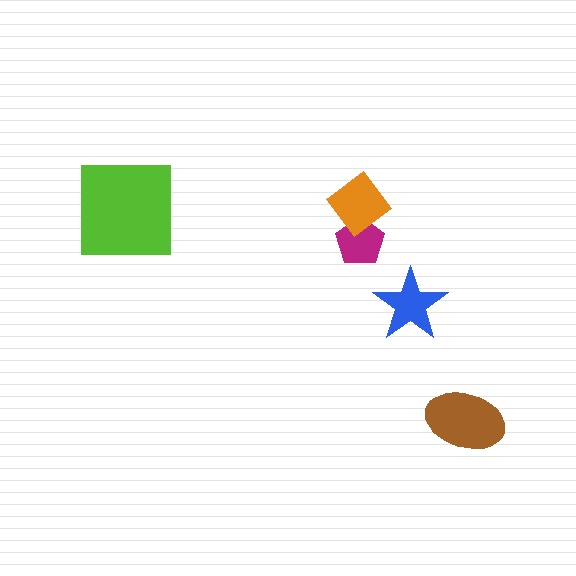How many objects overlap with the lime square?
0 objects overlap with the lime square.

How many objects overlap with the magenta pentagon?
1 object overlaps with the magenta pentagon.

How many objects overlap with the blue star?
0 objects overlap with the blue star.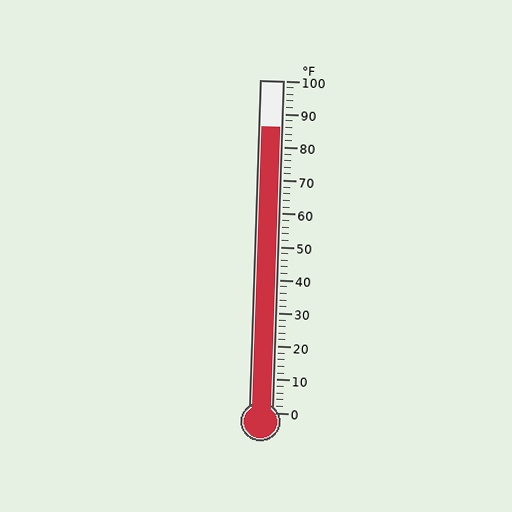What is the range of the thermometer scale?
The thermometer scale ranges from 0°F to 100°F.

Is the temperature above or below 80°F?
The temperature is above 80°F.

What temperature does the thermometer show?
The thermometer shows approximately 86°F.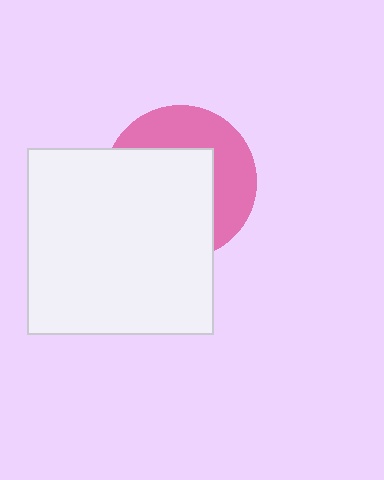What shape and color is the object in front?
The object in front is a white square.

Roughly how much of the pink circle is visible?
A small part of it is visible (roughly 42%).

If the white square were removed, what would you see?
You would see the complete pink circle.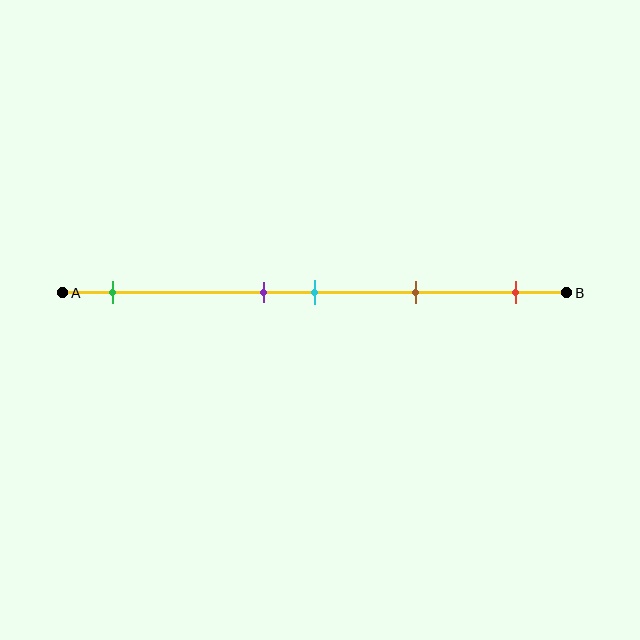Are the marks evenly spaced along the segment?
No, the marks are not evenly spaced.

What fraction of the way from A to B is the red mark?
The red mark is approximately 90% (0.9) of the way from A to B.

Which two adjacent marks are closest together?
The purple and cyan marks are the closest adjacent pair.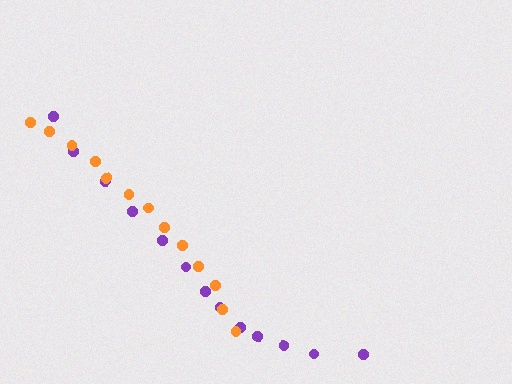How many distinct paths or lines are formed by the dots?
There are 2 distinct paths.